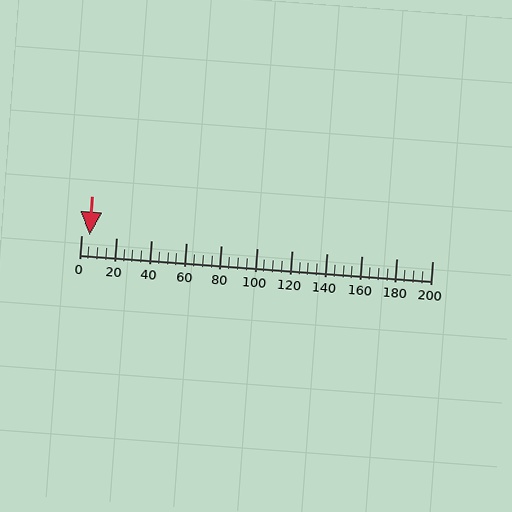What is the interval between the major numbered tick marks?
The major tick marks are spaced 20 units apart.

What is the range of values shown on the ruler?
The ruler shows values from 0 to 200.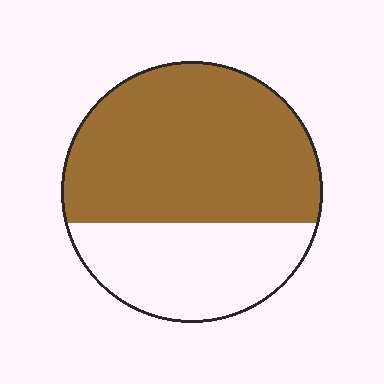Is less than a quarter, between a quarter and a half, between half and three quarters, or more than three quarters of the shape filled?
Between half and three quarters.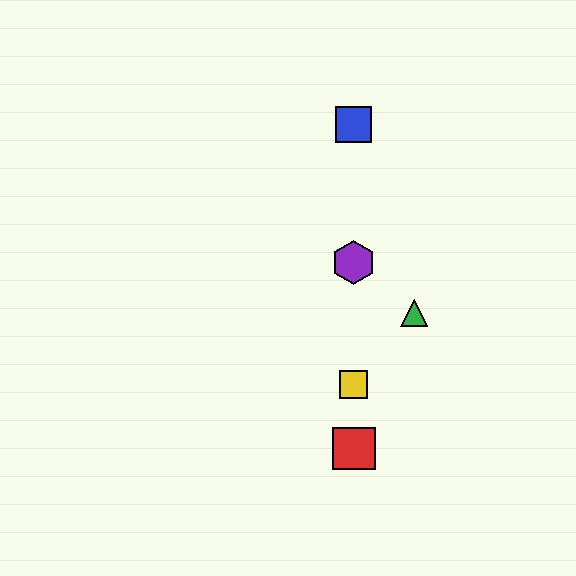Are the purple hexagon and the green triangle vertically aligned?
No, the purple hexagon is at x≈354 and the green triangle is at x≈414.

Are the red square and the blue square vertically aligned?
Yes, both are at x≈354.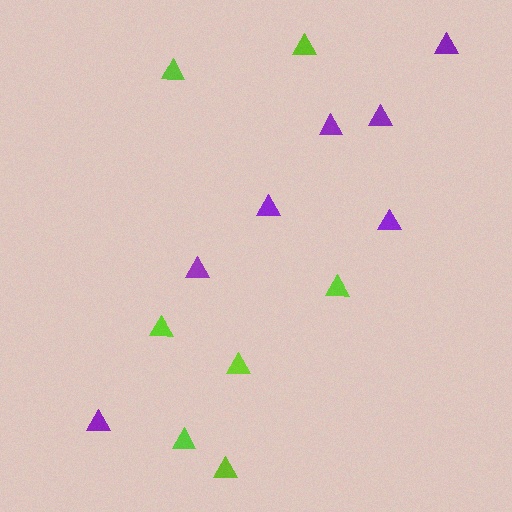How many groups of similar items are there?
There are 2 groups: one group of purple triangles (7) and one group of lime triangles (7).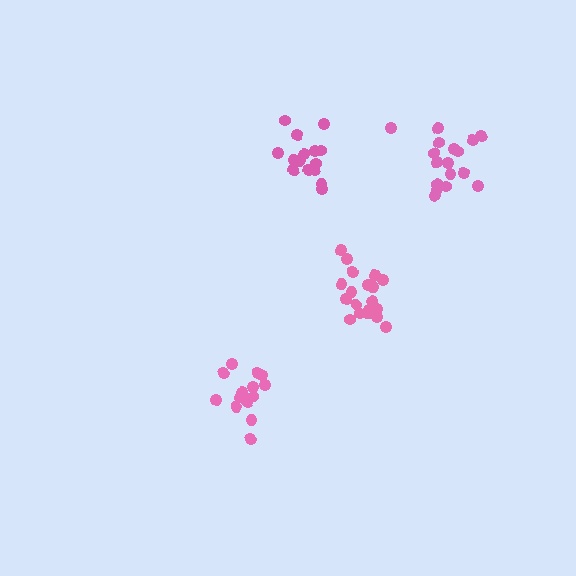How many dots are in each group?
Group 1: 17 dots, Group 2: 15 dots, Group 3: 20 dots, Group 4: 17 dots (69 total).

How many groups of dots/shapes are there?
There are 4 groups.